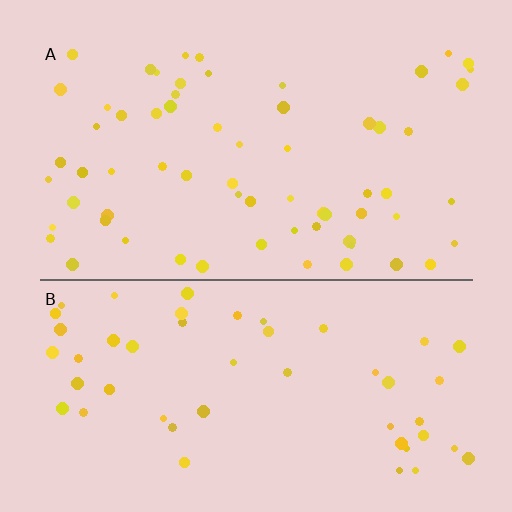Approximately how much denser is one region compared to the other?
Approximately 1.3× — region A over region B.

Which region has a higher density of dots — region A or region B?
A (the top).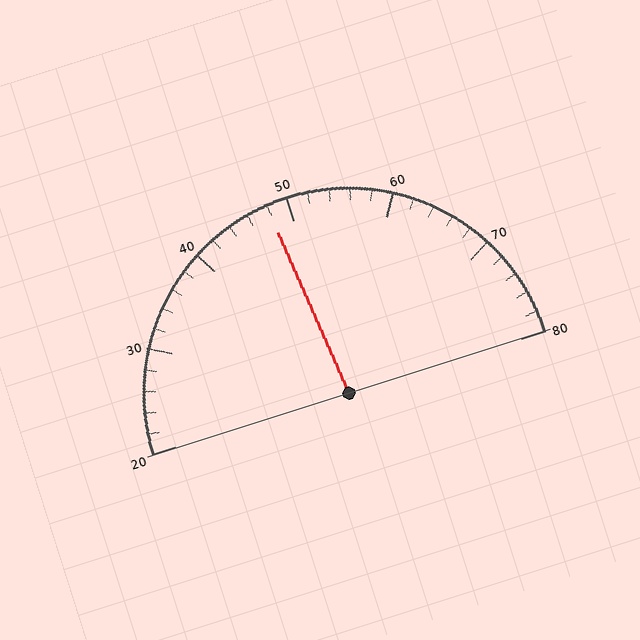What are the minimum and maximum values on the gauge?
The gauge ranges from 20 to 80.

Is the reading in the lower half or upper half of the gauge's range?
The reading is in the lower half of the range (20 to 80).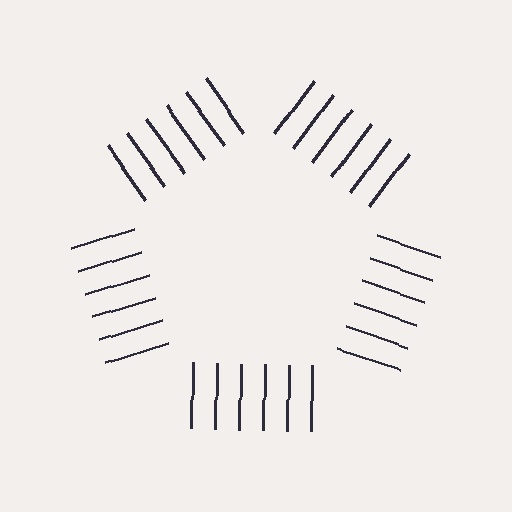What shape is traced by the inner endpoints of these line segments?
An illusory pentagon — the line segments terminate on its edges but no continuous stroke is drawn.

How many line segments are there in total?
30 — 6 along each of the 5 edges.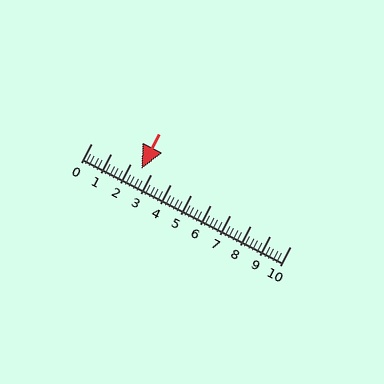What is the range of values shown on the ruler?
The ruler shows values from 0 to 10.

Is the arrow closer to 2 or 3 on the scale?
The arrow is closer to 3.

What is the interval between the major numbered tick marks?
The major tick marks are spaced 1 units apart.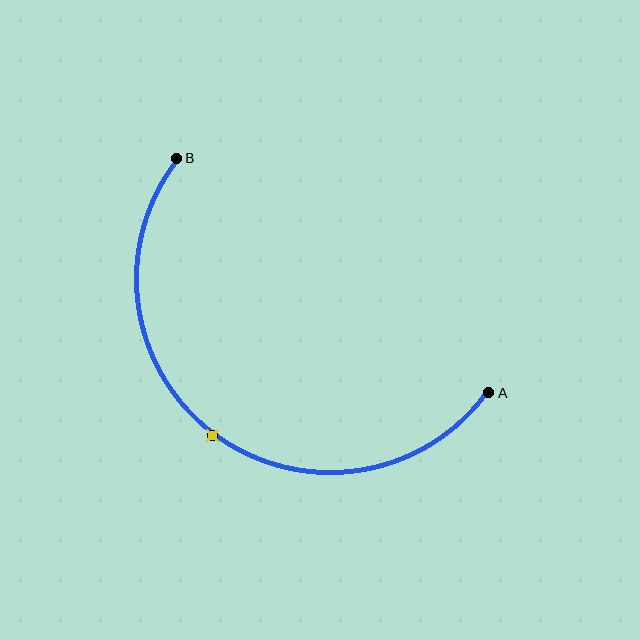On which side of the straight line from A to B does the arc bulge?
The arc bulges below and to the left of the straight line connecting A and B.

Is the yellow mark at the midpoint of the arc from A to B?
Yes. The yellow mark lies on the arc at equal arc-length from both A and B — it is the arc midpoint.